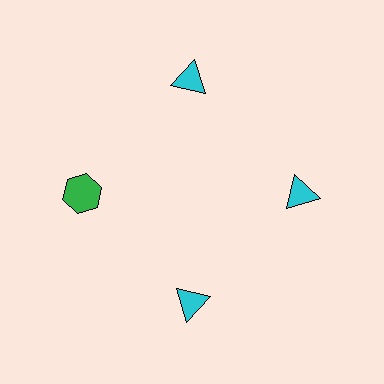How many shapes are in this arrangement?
There are 4 shapes arranged in a ring pattern.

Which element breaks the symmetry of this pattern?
The green hexagon at roughly the 9 o'clock position breaks the symmetry. All other shapes are cyan triangles.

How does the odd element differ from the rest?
It differs in both color (green instead of cyan) and shape (hexagon instead of triangle).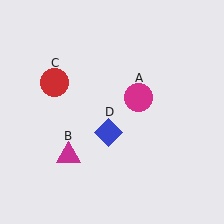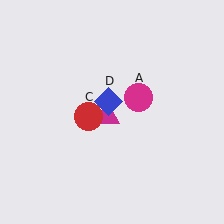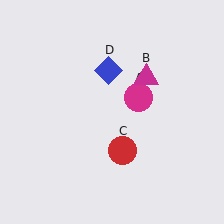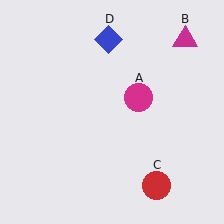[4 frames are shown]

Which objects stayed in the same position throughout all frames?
Magenta circle (object A) remained stationary.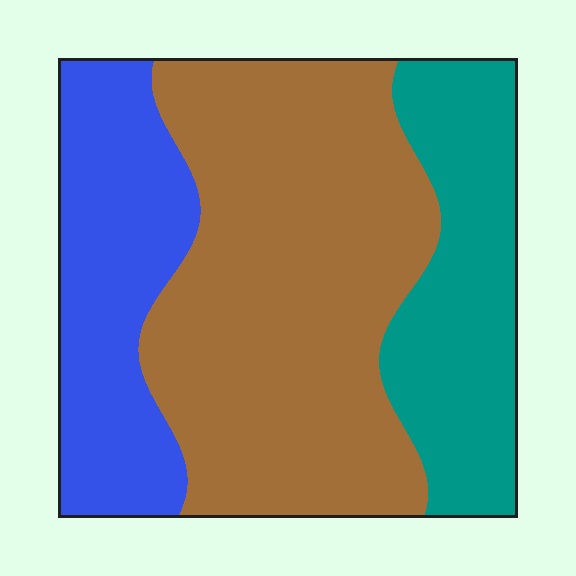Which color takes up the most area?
Brown, at roughly 50%.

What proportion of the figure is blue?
Blue covers 24% of the figure.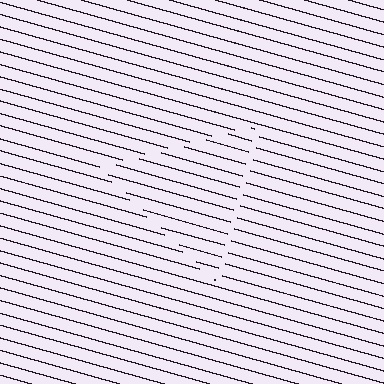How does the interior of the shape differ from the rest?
The interior of the shape contains the same grating, shifted by half a period — the contour is defined by the phase discontinuity where line-ends from the inner and outer gratings abut.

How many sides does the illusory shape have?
3 sides — the line-ends trace a triangle.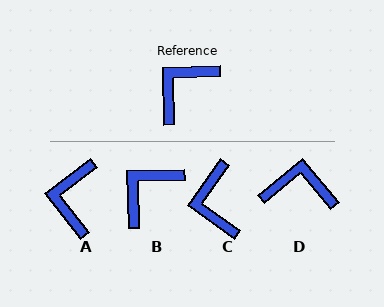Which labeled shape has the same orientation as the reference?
B.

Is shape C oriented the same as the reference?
No, it is off by about 53 degrees.